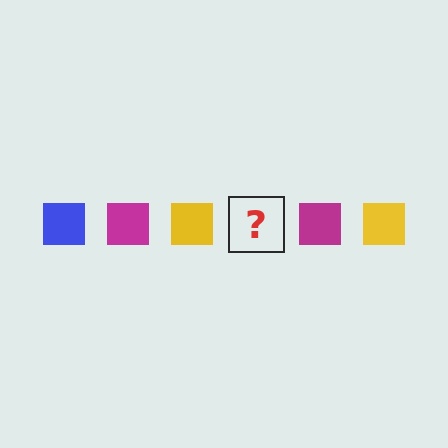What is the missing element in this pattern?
The missing element is a blue square.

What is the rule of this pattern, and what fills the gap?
The rule is that the pattern cycles through blue, magenta, yellow squares. The gap should be filled with a blue square.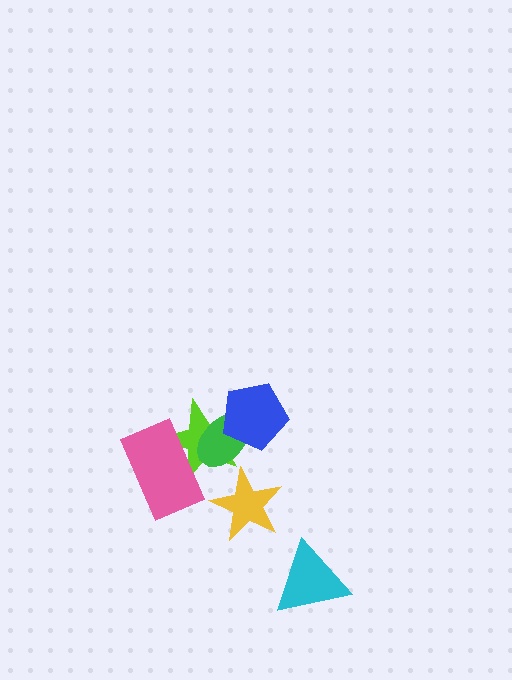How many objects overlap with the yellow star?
0 objects overlap with the yellow star.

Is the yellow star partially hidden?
No, no other shape covers it.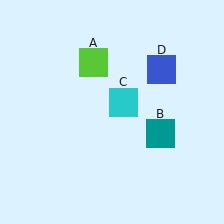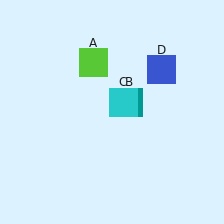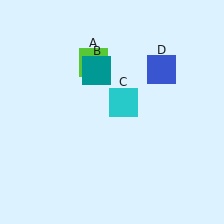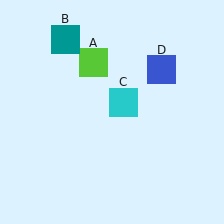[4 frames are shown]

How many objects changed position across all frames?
1 object changed position: teal square (object B).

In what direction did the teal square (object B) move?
The teal square (object B) moved up and to the left.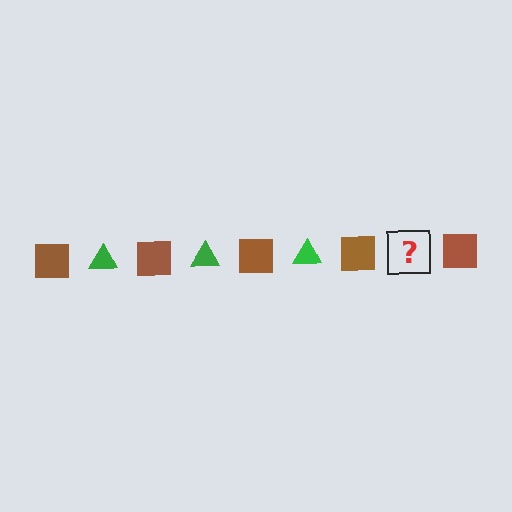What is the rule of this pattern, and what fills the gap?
The rule is that the pattern alternates between brown square and green triangle. The gap should be filled with a green triangle.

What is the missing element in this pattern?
The missing element is a green triangle.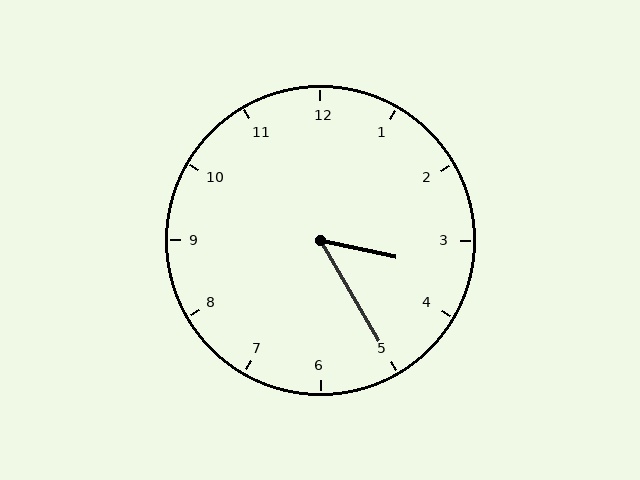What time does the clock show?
3:25.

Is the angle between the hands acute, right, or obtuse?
It is acute.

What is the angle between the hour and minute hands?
Approximately 48 degrees.